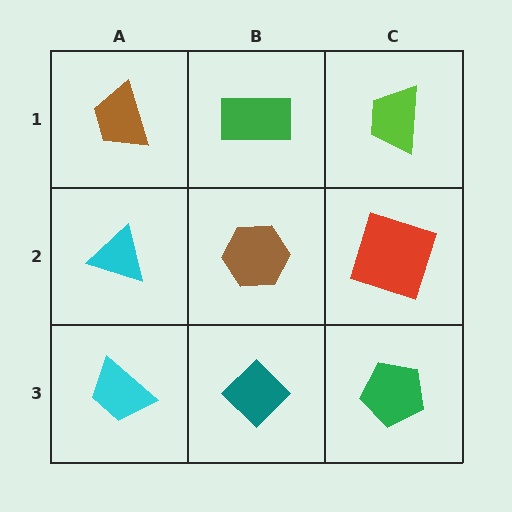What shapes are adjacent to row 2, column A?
A brown trapezoid (row 1, column A), a cyan trapezoid (row 3, column A), a brown hexagon (row 2, column B).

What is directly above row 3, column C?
A red square.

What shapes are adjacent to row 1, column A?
A cyan triangle (row 2, column A), a green rectangle (row 1, column B).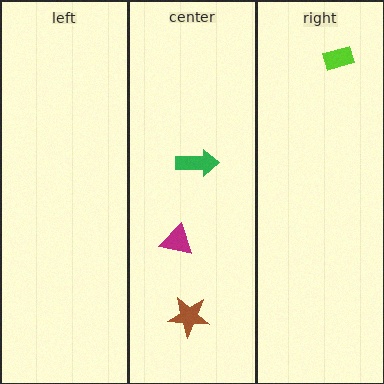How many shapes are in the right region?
1.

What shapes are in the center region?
The green arrow, the brown star, the magenta triangle.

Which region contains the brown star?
The center region.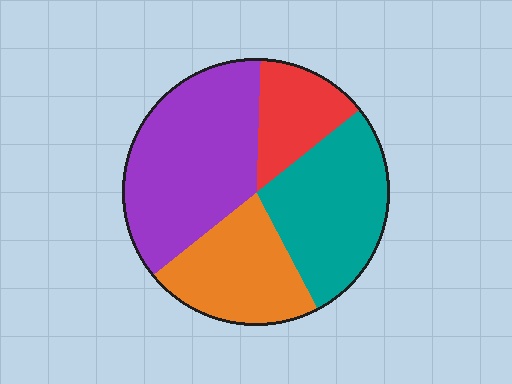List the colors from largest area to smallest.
From largest to smallest: purple, teal, orange, red.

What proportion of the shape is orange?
Orange covers 22% of the shape.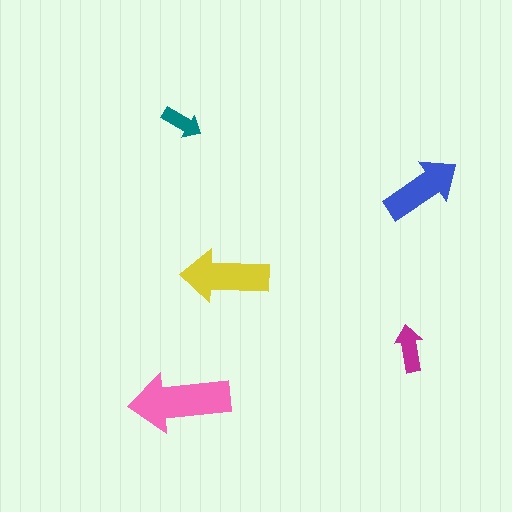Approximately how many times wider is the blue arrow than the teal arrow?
About 2 times wider.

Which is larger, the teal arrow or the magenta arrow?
The magenta one.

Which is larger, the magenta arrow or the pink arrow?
The pink one.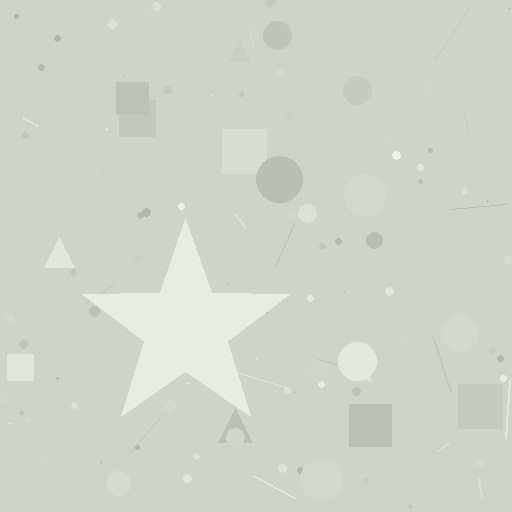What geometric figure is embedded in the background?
A star is embedded in the background.